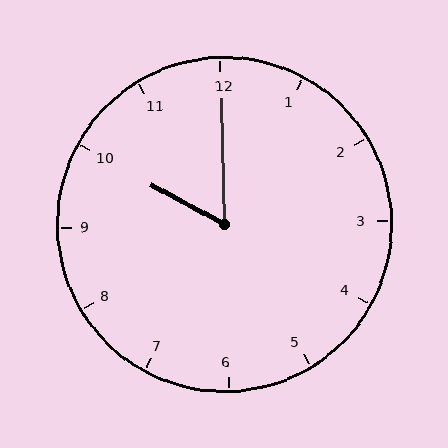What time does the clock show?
10:00.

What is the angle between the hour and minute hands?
Approximately 60 degrees.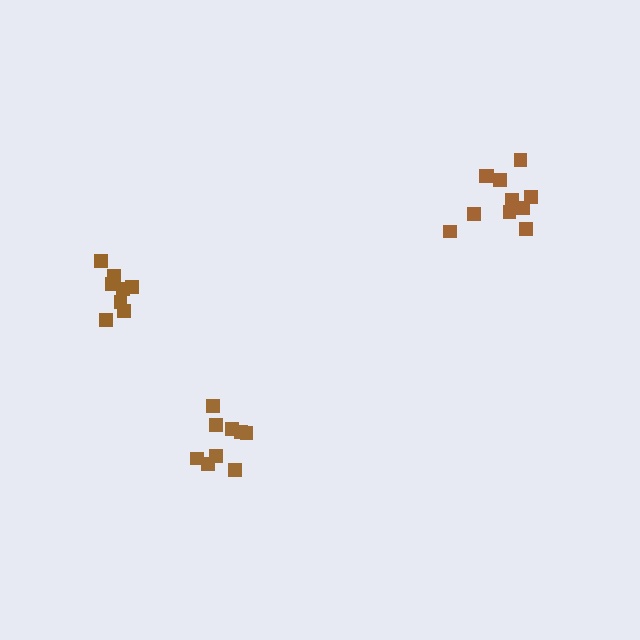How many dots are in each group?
Group 1: 9 dots, Group 2: 8 dots, Group 3: 11 dots (28 total).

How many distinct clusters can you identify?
There are 3 distinct clusters.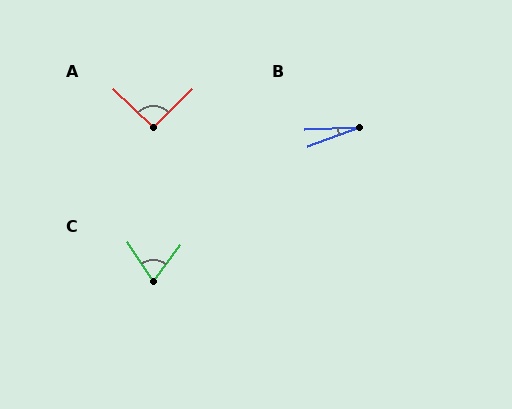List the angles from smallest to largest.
B (18°), C (69°), A (92°).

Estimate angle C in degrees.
Approximately 69 degrees.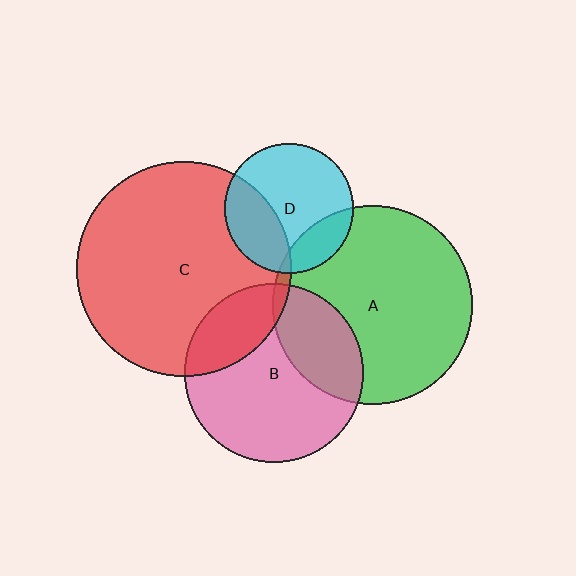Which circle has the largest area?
Circle C (red).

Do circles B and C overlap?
Yes.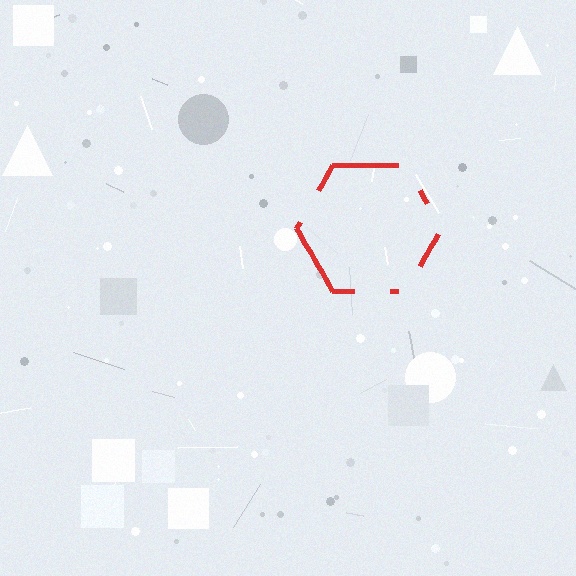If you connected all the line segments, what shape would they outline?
They would outline a hexagon.